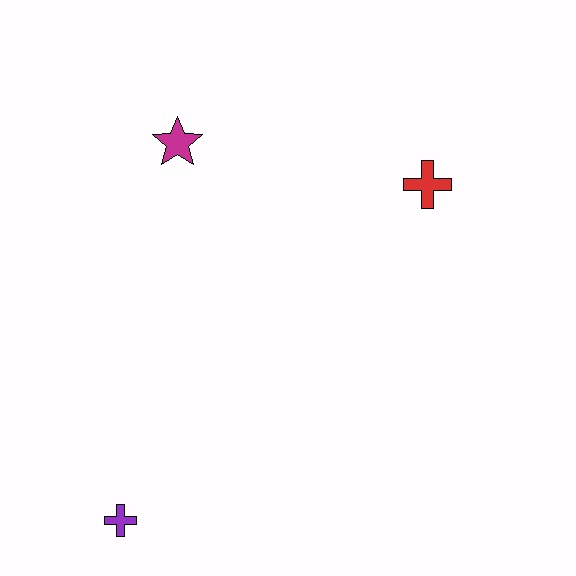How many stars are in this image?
There is 1 star.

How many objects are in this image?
There are 3 objects.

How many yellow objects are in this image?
There are no yellow objects.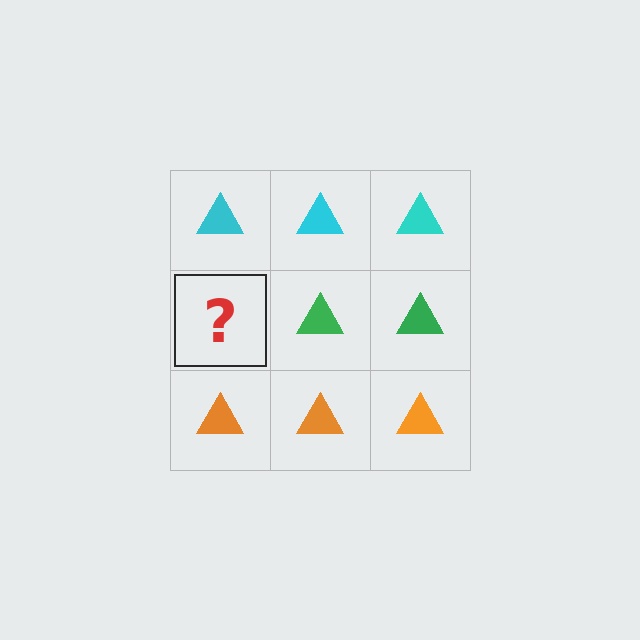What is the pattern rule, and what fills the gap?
The rule is that each row has a consistent color. The gap should be filled with a green triangle.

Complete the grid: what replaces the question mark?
The question mark should be replaced with a green triangle.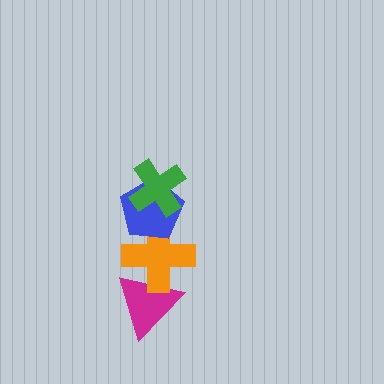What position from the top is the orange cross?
The orange cross is 3rd from the top.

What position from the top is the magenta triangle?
The magenta triangle is 4th from the top.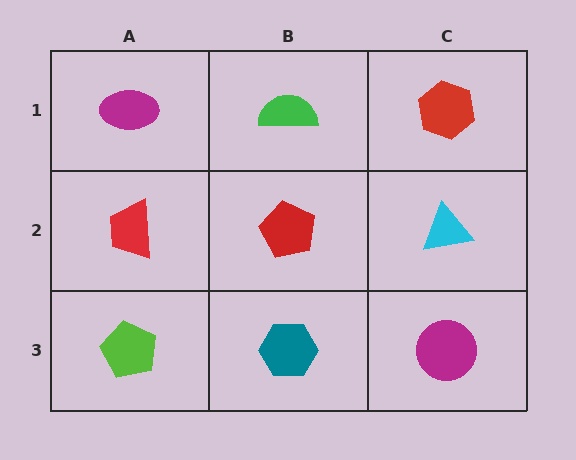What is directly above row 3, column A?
A red trapezoid.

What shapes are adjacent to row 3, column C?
A cyan triangle (row 2, column C), a teal hexagon (row 3, column B).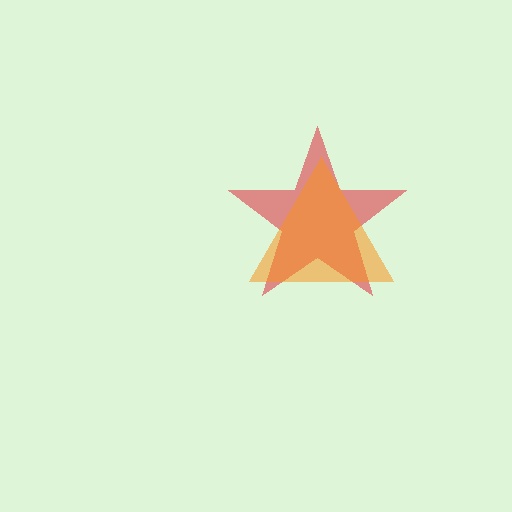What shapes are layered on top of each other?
The layered shapes are: a red star, an orange triangle.